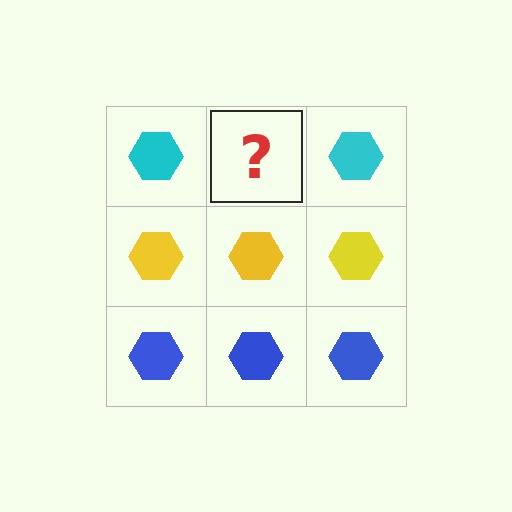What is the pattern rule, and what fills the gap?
The rule is that each row has a consistent color. The gap should be filled with a cyan hexagon.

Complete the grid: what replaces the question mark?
The question mark should be replaced with a cyan hexagon.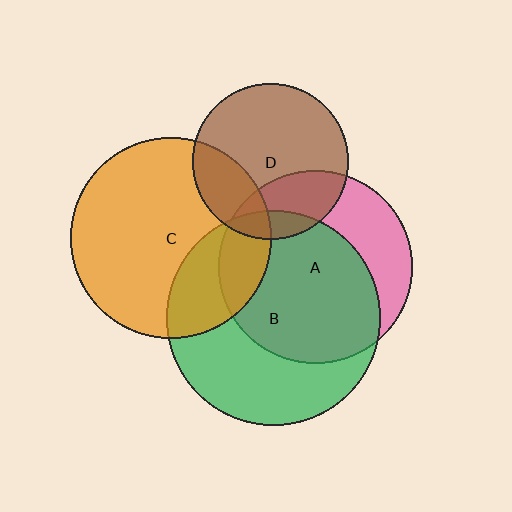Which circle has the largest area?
Circle B (green).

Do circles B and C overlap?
Yes.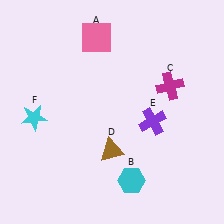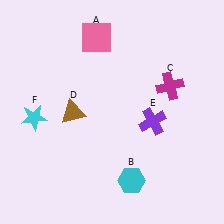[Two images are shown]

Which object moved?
The brown triangle (D) moved left.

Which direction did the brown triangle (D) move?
The brown triangle (D) moved left.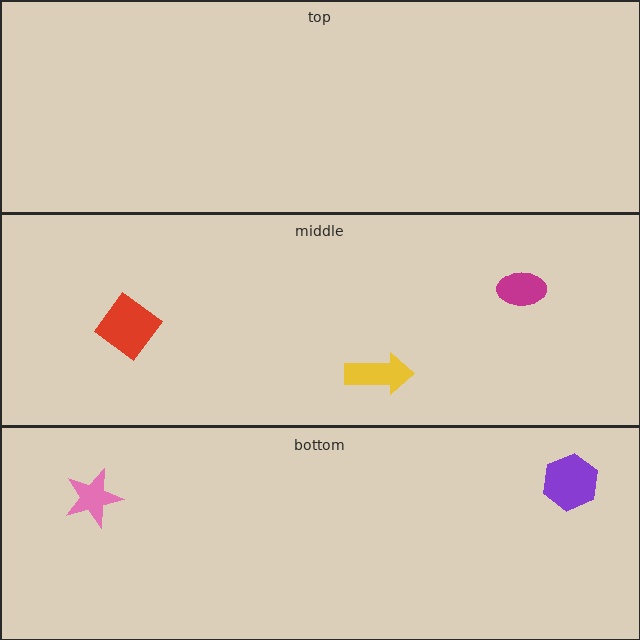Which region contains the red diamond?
The middle region.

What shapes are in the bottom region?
The purple hexagon, the pink star.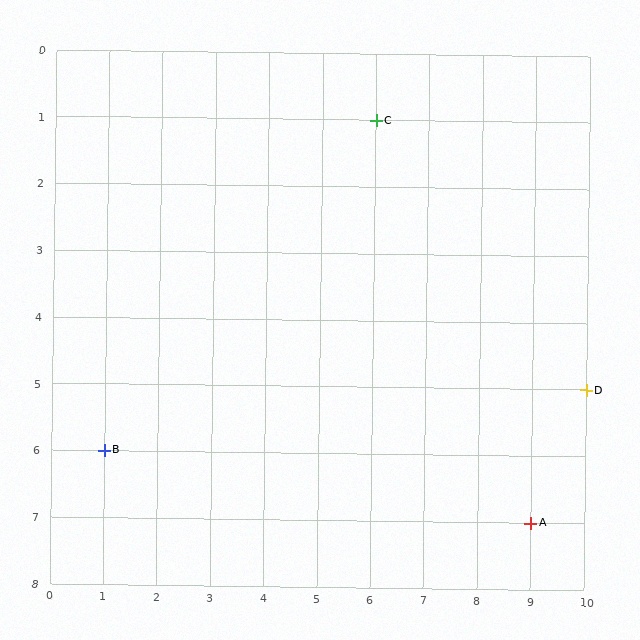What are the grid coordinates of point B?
Point B is at grid coordinates (1, 6).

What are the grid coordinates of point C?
Point C is at grid coordinates (6, 1).